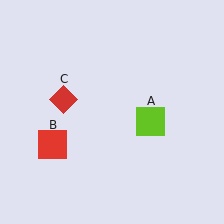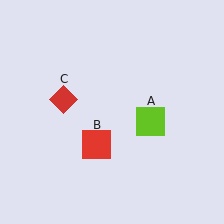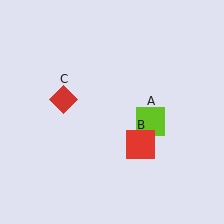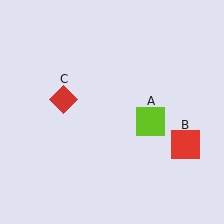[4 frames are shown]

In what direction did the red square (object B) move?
The red square (object B) moved right.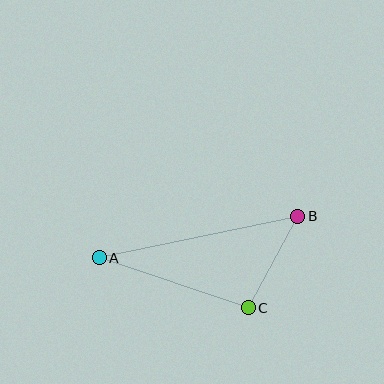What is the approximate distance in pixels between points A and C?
The distance between A and C is approximately 157 pixels.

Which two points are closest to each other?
Points B and C are closest to each other.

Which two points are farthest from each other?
Points A and B are farthest from each other.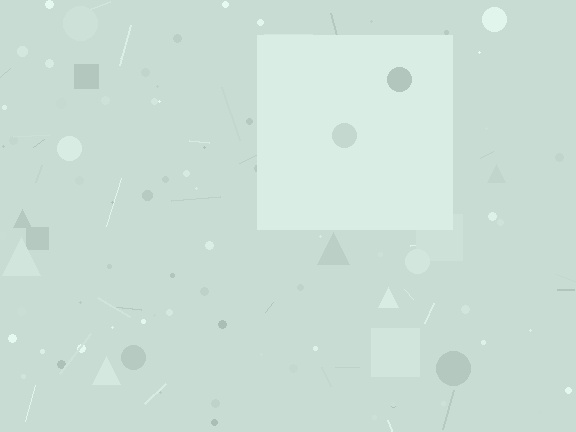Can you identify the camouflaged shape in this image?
The camouflaged shape is a square.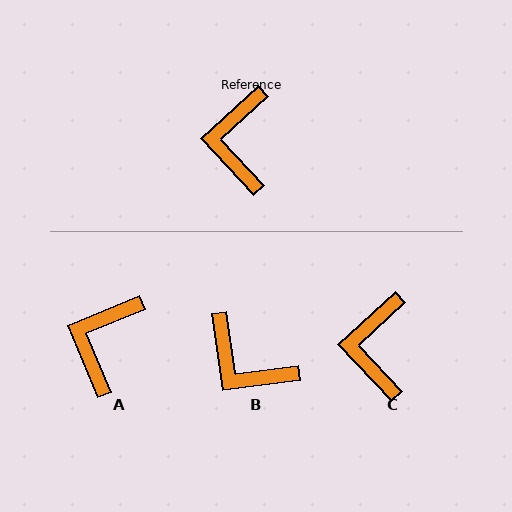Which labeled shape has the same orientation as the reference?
C.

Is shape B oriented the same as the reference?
No, it is off by about 55 degrees.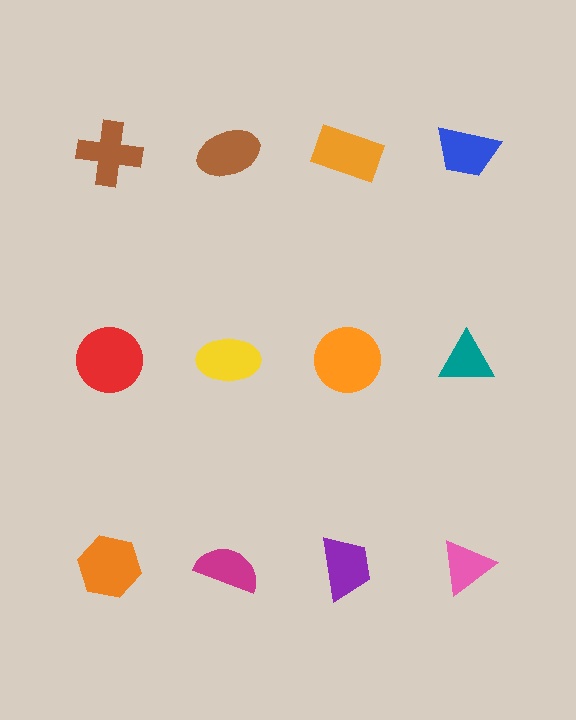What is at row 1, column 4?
A blue trapezoid.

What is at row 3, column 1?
An orange hexagon.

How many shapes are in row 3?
4 shapes.